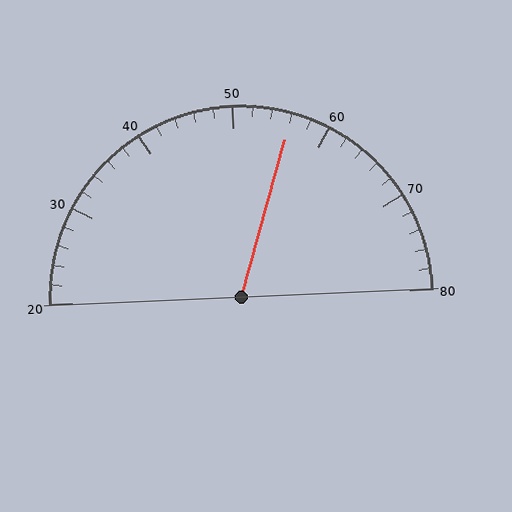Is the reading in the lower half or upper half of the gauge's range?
The reading is in the upper half of the range (20 to 80).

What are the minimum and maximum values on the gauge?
The gauge ranges from 20 to 80.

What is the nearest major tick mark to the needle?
The nearest major tick mark is 60.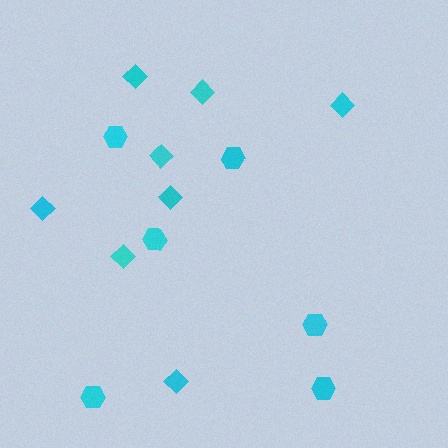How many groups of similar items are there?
There are 2 groups: one group of diamonds (8) and one group of hexagons (6).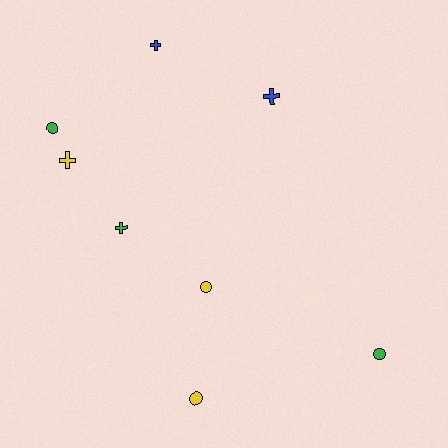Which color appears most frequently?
Yellow, with 3 objects.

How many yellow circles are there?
There are 2 yellow circles.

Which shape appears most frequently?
Cross, with 4 objects.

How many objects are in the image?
There are 8 objects.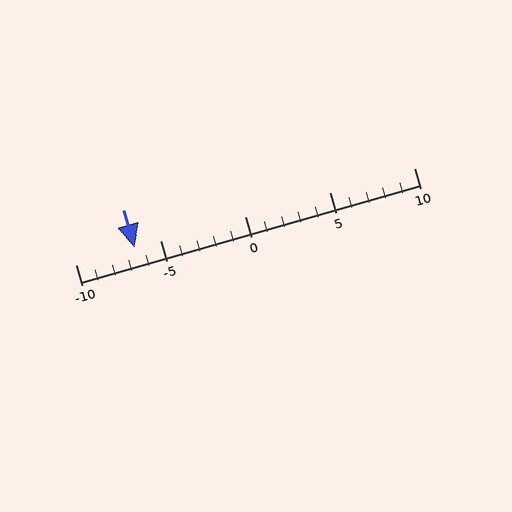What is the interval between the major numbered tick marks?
The major tick marks are spaced 5 units apart.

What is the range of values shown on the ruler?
The ruler shows values from -10 to 10.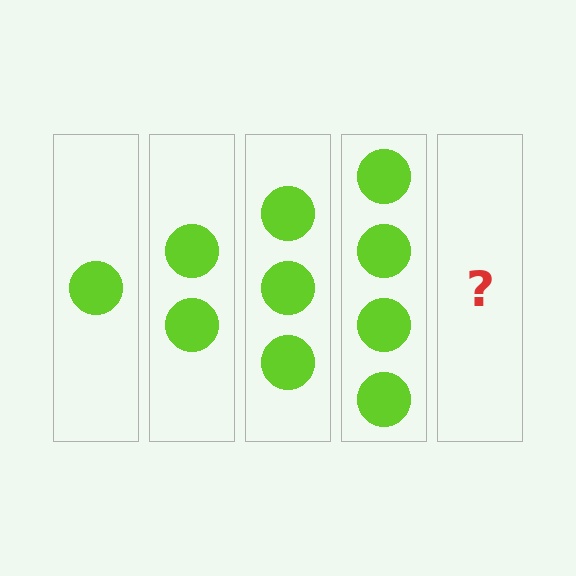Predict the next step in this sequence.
The next step is 5 circles.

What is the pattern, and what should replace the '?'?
The pattern is that each step adds one more circle. The '?' should be 5 circles.